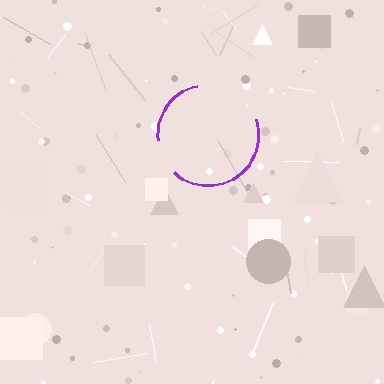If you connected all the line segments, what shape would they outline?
They would outline a circle.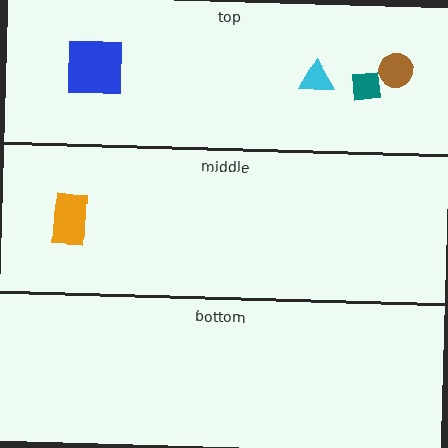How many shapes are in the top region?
4.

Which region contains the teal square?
The top region.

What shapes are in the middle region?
The orange rectangle.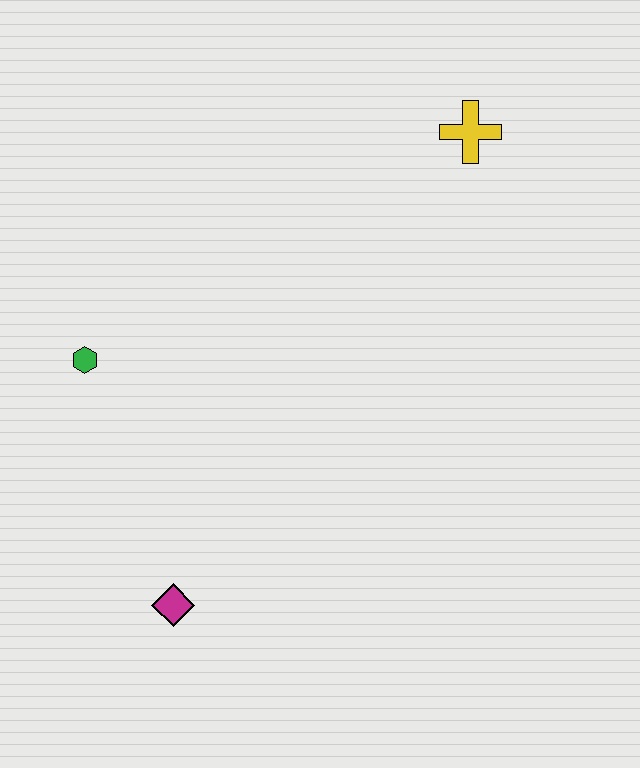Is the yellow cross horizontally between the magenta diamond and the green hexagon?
No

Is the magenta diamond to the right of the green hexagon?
Yes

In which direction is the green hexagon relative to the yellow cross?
The green hexagon is to the left of the yellow cross.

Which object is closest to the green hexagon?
The magenta diamond is closest to the green hexagon.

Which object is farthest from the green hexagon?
The yellow cross is farthest from the green hexagon.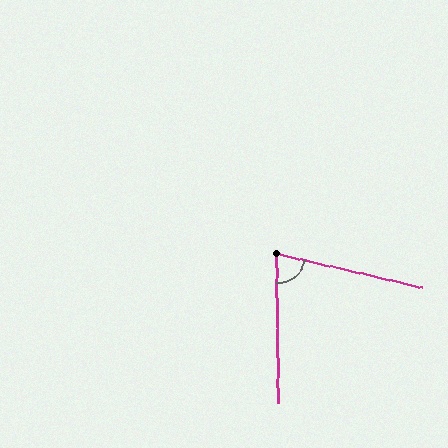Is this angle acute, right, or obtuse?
It is acute.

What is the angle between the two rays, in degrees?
Approximately 76 degrees.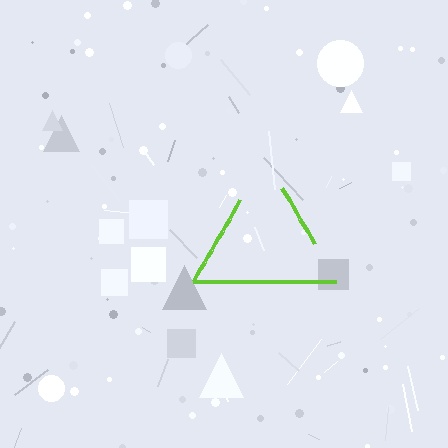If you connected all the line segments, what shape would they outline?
They would outline a triangle.